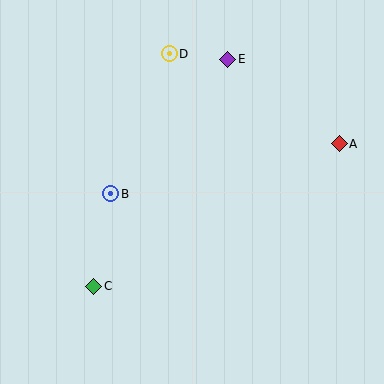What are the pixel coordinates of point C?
Point C is at (94, 286).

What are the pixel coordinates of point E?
Point E is at (228, 59).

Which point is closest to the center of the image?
Point B at (111, 194) is closest to the center.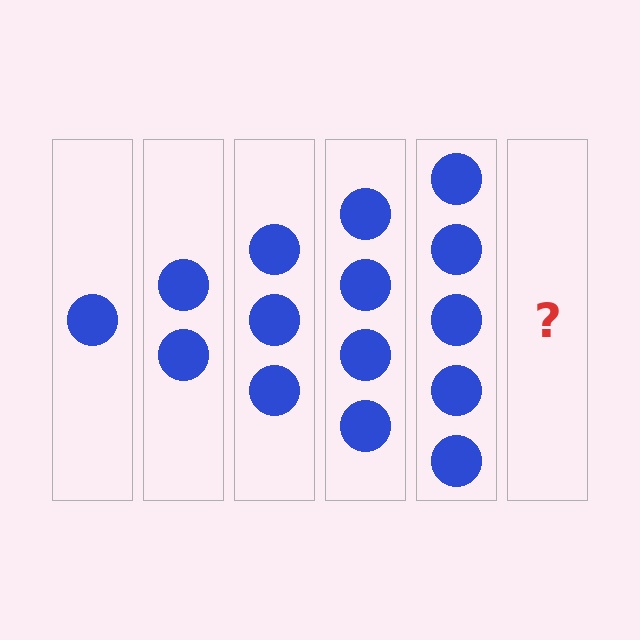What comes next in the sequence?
The next element should be 6 circles.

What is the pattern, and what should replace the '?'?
The pattern is that each step adds one more circle. The '?' should be 6 circles.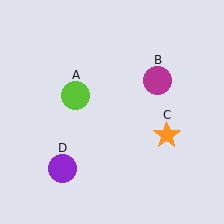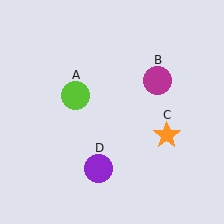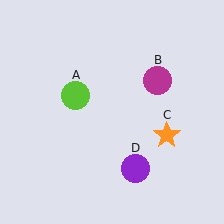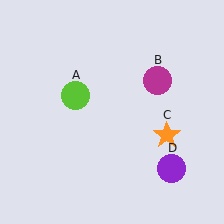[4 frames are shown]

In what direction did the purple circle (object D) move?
The purple circle (object D) moved right.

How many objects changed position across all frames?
1 object changed position: purple circle (object D).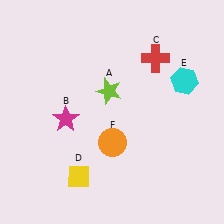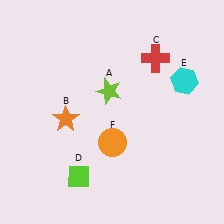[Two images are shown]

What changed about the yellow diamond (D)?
In Image 1, D is yellow. In Image 2, it changed to lime.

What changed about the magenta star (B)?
In Image 1, B is magenta. In Image 2, it changed to orange.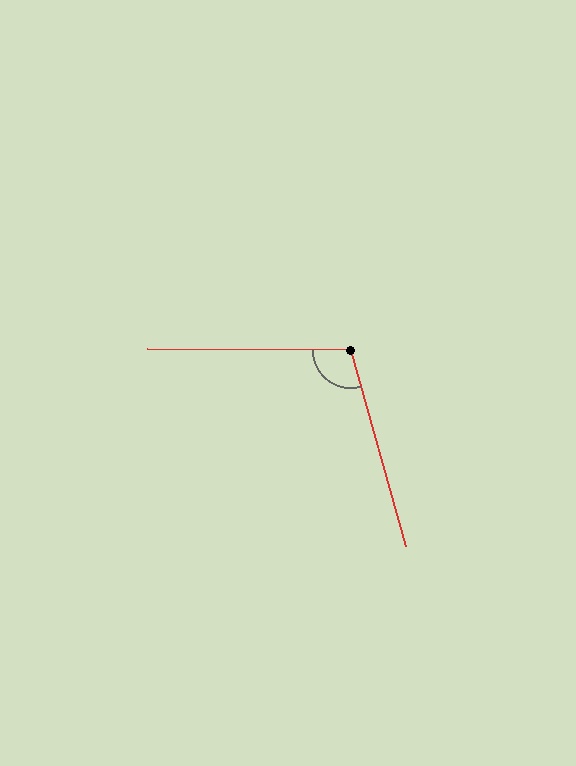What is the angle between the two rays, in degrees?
Approximately 106 degrees.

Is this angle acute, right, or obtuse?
It is obtuse.